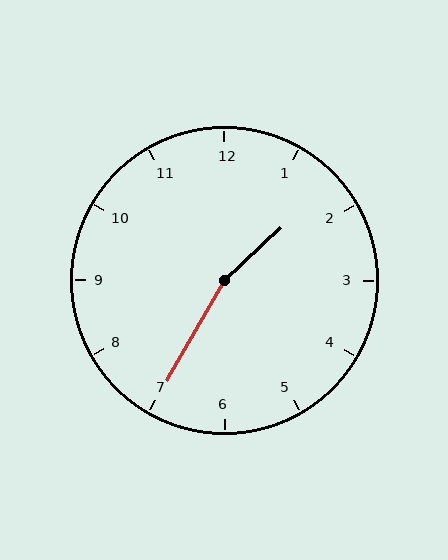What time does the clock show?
1:35.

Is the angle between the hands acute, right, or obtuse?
It is obtuse.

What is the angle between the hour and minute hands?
Approximately 162 degrees.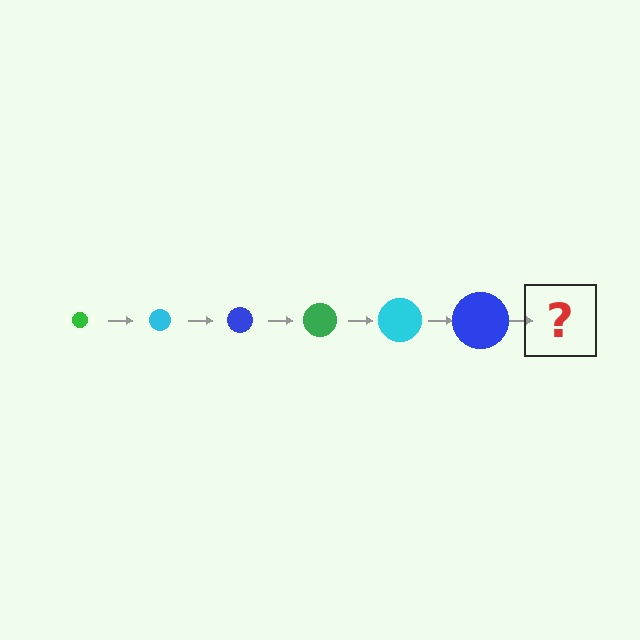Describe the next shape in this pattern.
It should be a green circle, larger than the previous one.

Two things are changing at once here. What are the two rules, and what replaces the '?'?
The two rules are that the circle grows larger each step and the color cycles through green, cyan, and blue. The '?' should be a green circle, larger than the previous one.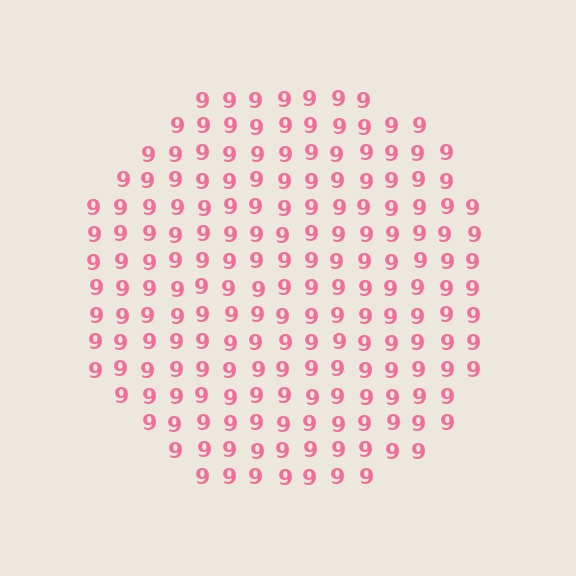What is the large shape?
The large shape is a circle.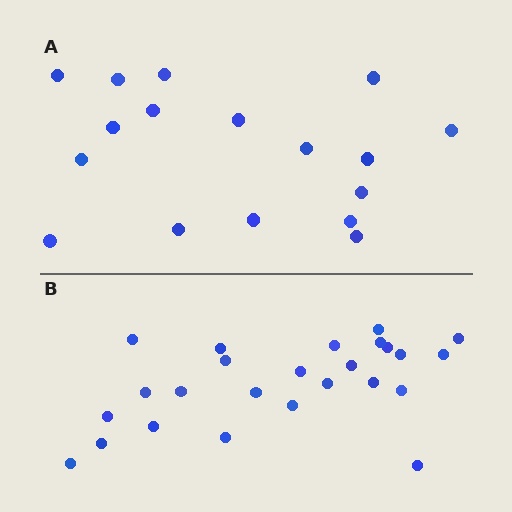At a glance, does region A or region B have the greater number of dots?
Region B (the bottom region) has more dots.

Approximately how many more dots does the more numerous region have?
Region B has roughly 8 or so more dots than region A.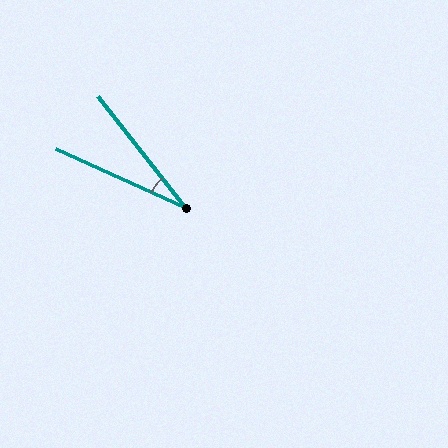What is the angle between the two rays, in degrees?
Approximately 28 degrees.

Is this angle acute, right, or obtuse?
It is acute.